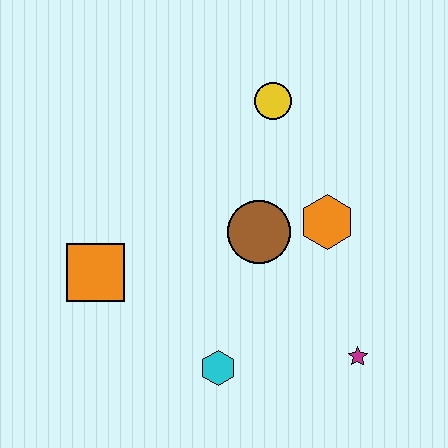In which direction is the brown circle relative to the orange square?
The brown circle is to the right of the orange square.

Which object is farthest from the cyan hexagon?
The yellow circle is farthest from the cyan hexagon.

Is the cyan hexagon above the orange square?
No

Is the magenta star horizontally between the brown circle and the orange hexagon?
No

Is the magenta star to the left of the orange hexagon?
No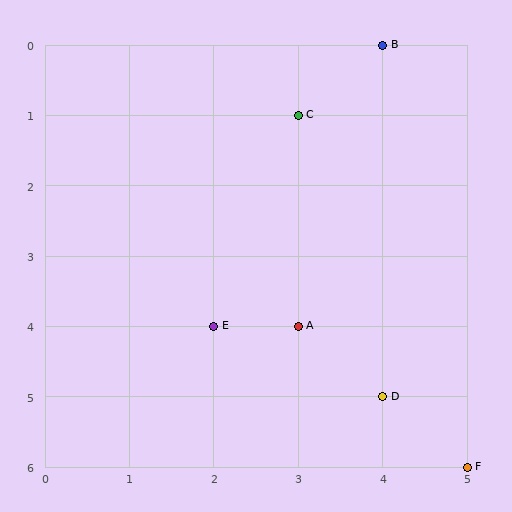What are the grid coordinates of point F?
Point F is at grid coordinates (5, 6).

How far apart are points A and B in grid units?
Points A and B are 1 column and 4 rows apart (about 4.1 grid units diagonally).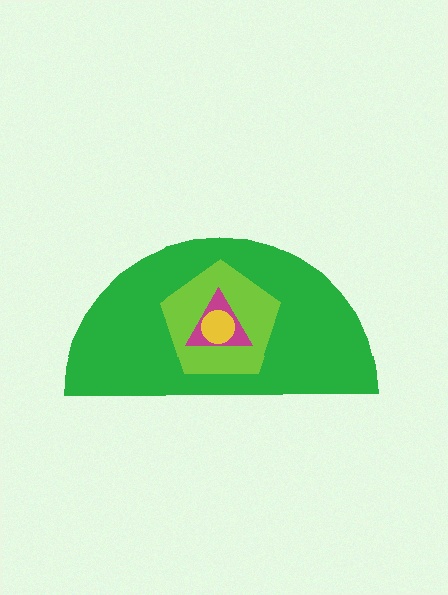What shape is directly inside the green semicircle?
The lime pentagon.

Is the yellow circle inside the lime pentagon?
Yes.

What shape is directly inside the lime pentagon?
The magenta triangle.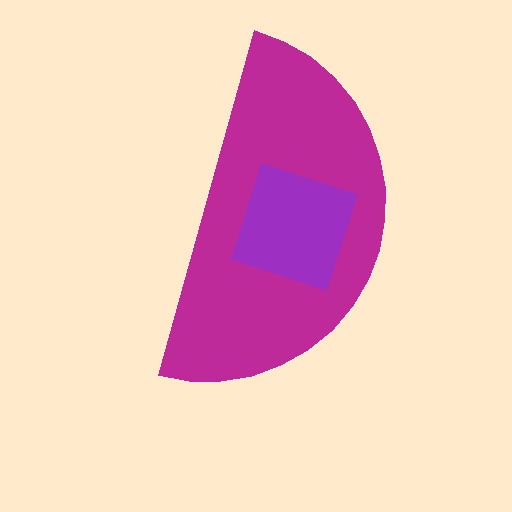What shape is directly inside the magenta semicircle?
The purple square.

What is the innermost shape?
The purple square.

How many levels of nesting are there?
2.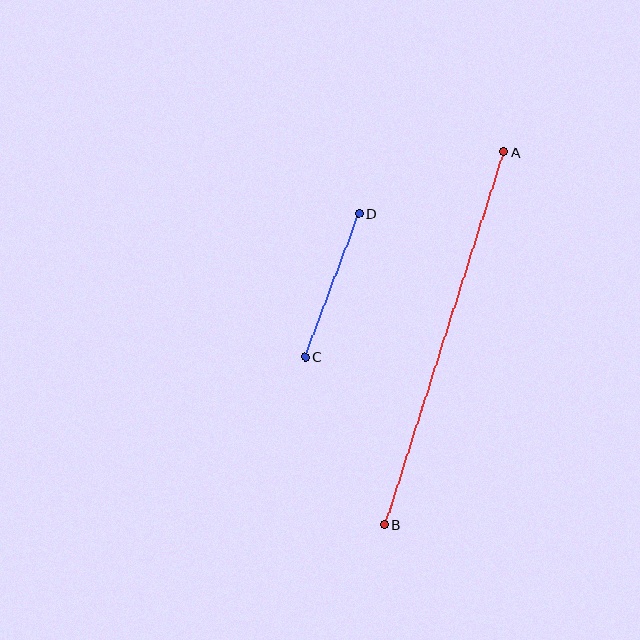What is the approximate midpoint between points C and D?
The midpoint is at approximately (332, 285) pixels.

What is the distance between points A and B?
The distance is approximately 391 pixels.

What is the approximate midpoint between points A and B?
The midpoint is at approximately (444, 338) pixels.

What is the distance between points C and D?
The distance is approximately 153 pixels.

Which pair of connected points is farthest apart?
Points A and B are farthest apart.